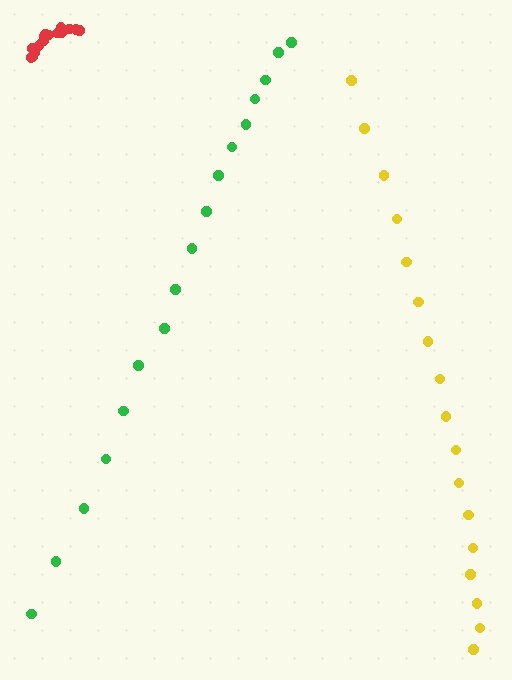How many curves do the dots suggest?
There are 3 distinct paths.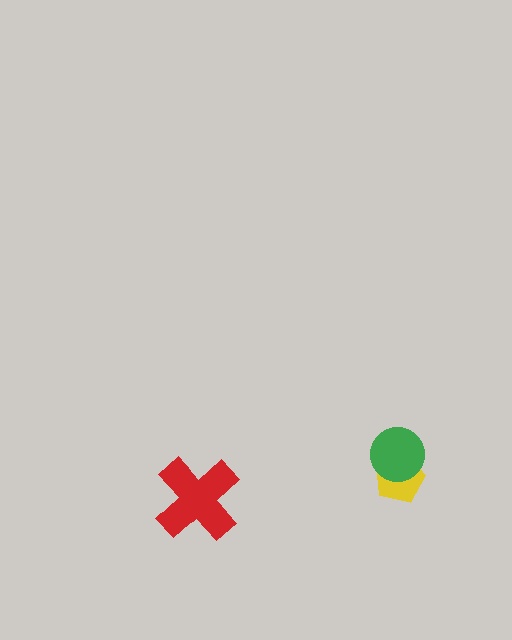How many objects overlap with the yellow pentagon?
1 object overlaps with the yellow pentagon.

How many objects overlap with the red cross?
0 objects overlap with the red cross.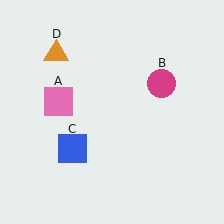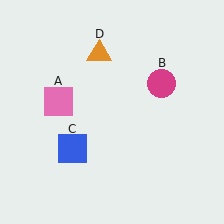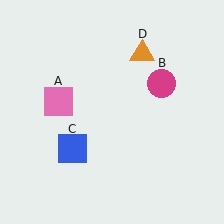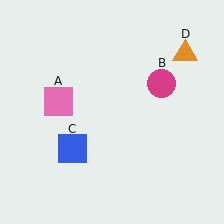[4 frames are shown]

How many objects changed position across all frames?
1 object changed position: orange triangle (object D).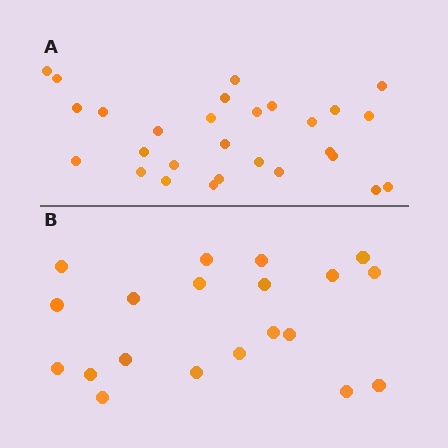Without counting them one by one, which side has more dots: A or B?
Region A (the top region) has more dots.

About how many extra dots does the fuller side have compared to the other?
Region A has roughly 8 or so more dots than region B.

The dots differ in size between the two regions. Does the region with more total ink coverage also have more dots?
No. Region B has more total ink coverage because its dots are larger, but region A actually contains more individual dots. Total area can be misleading — the number of items is what matters here.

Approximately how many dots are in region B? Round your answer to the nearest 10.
About 20 dots.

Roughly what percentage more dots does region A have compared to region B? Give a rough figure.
About 40% more.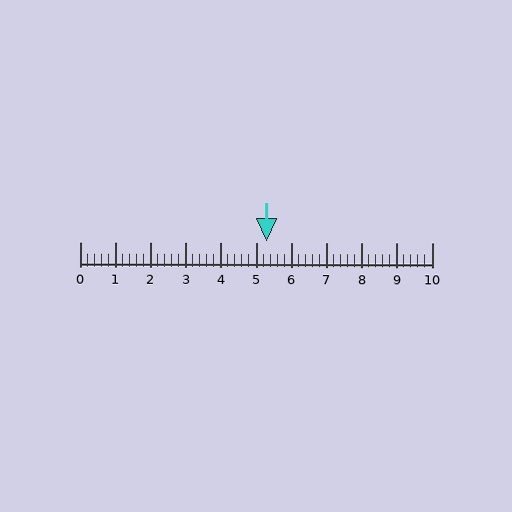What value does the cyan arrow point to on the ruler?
The cyan arrow points to approximately 5.3.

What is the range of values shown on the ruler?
The ruler shows values from 0 to 10.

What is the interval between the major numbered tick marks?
The major tick marks are spaced 1 units apart.